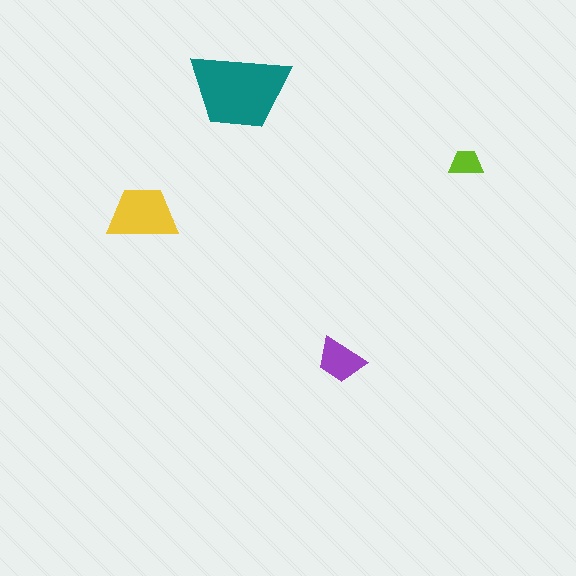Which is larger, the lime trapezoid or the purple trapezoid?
The purple one.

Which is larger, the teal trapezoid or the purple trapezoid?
The teal one.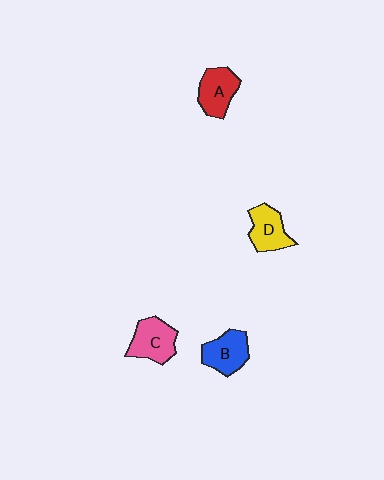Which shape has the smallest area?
Shape D (yellow).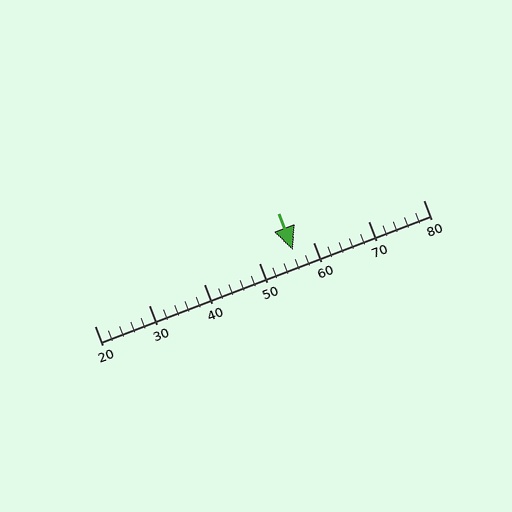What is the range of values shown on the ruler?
The ruler shows values from 20 to 80.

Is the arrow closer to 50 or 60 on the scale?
The arrow is closer to 60.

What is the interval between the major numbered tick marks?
The major tick marks are spaced 10 units apart.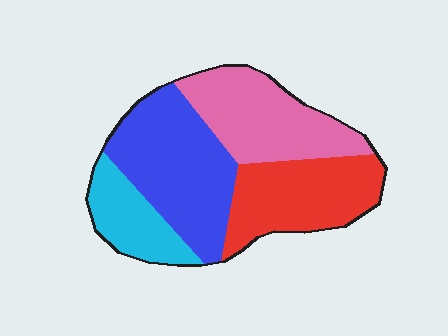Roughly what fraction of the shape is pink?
Pink covers 27% of the shape.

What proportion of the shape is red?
Red takes up about one quarter (1/4) of the shape.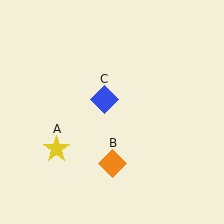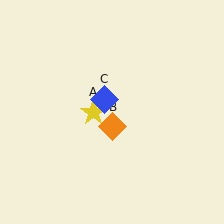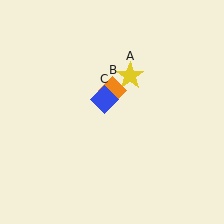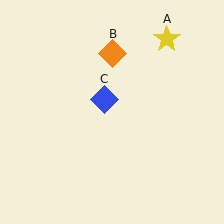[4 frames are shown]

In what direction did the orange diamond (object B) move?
The orange diamond (object B) moved up.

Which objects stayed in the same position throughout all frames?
Blue diamond (object C) remained stationary.